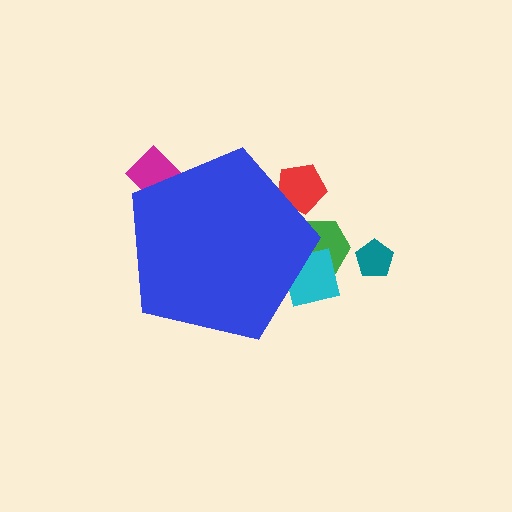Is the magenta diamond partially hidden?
Yes, the magenta diamond is partially hidden behind the blue pentagon.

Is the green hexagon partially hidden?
Yes, the green hexagon is partially hidden behind the blue pentagon.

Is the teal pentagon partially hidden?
No, the teal pentagon is fully visible.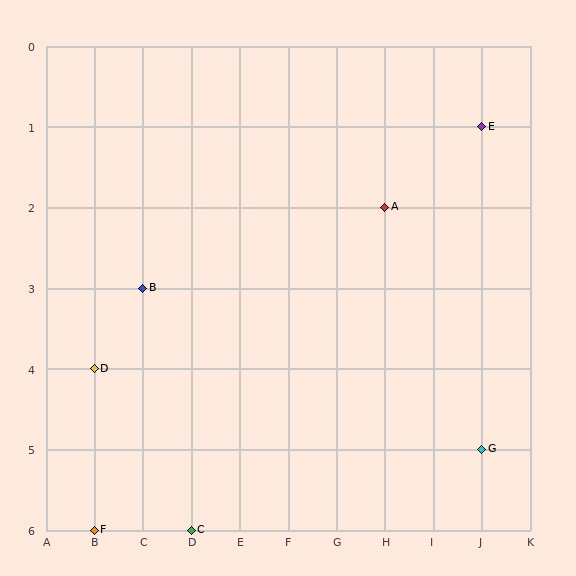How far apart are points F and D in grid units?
Points F and D are 2 rows apart.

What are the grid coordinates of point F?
Point F is at grid coordinates (B, 6).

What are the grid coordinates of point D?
Point D is at grid coordinates (B, 4).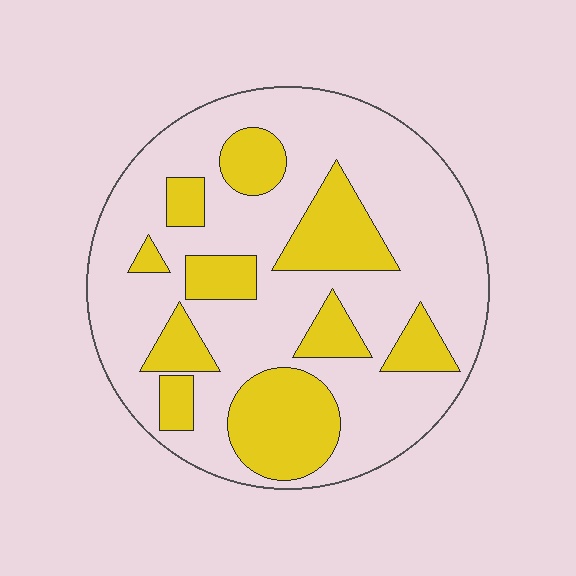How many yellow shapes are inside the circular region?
10.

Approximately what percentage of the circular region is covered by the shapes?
Approximately 30%.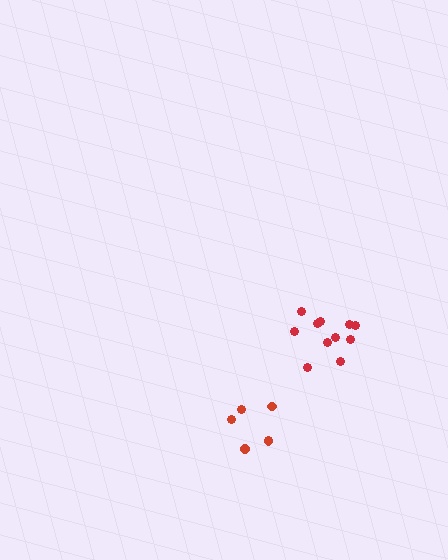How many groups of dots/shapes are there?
There are 2 groups.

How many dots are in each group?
Group 1: 11 dots, Group 2: 6 dots (17 total).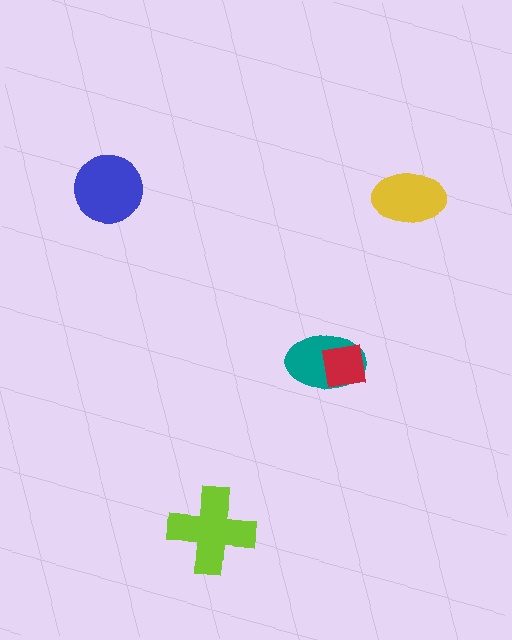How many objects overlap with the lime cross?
0 objects overlap with the lime cross.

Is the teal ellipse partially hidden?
Yes, it is partially covered by another shape.